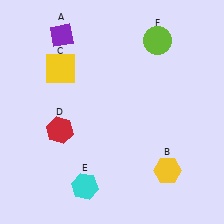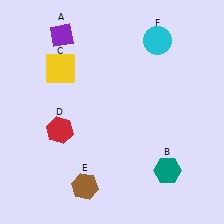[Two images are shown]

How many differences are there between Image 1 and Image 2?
There are 3 differences between the two images.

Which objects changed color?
B changed from yellow to teal. E changed from cyan to brown. F changed from lime to cyan.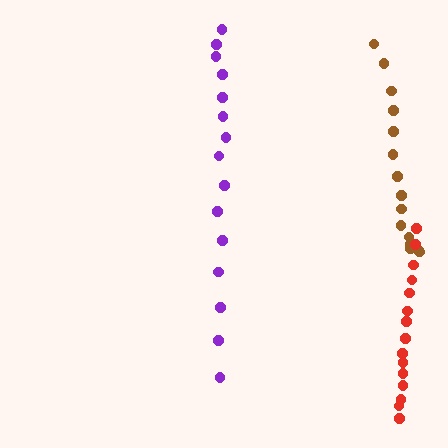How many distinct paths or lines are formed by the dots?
There are 3 distinct paths.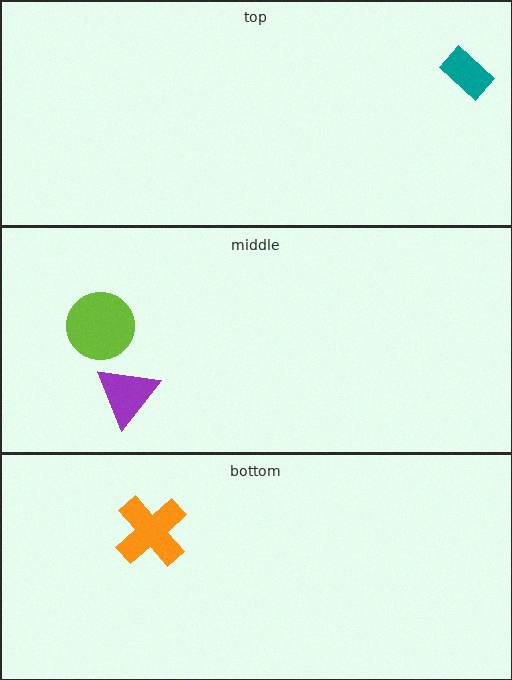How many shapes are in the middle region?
2.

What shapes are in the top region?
The teal rectangle.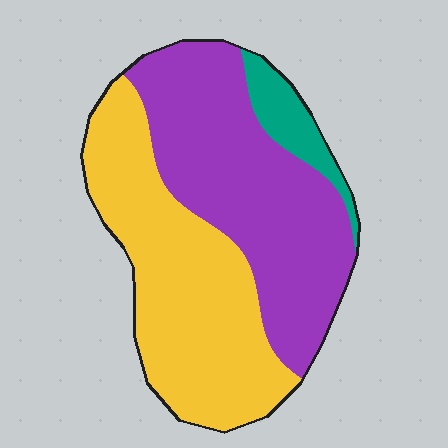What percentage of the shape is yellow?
Yellow covers roughly 45% of the shape.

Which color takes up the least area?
Teal, at roughly 10%.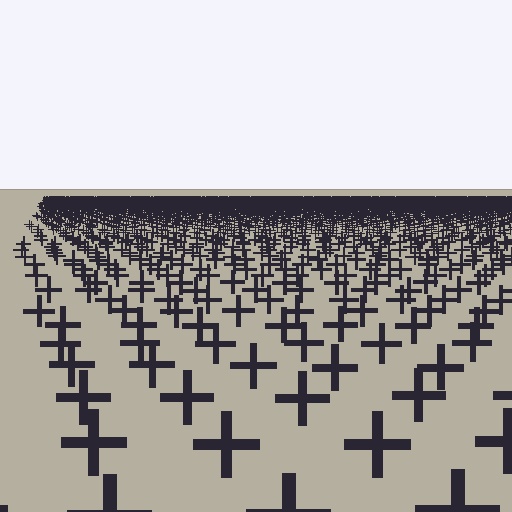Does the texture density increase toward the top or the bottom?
Density increases toward the top.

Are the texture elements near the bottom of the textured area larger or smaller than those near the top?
Larger. Near the bottom, elements are closer to the viewer and appear at a bigger on-screen size.